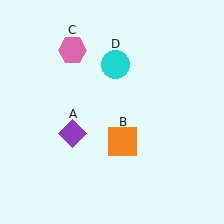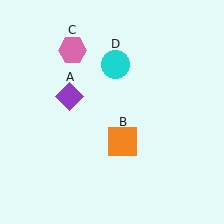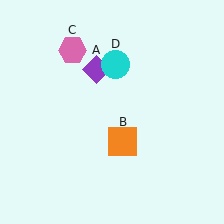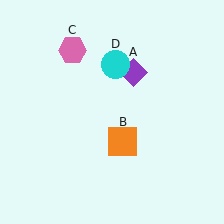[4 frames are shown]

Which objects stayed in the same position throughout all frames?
Orange square (object B) and pink hexagon (object C) and cyan circle (object D) remained stationary.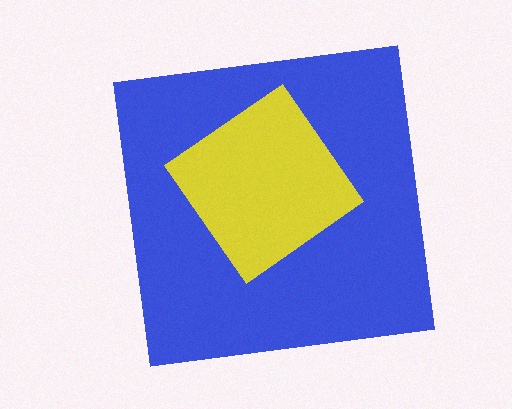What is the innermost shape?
The yellow diamond.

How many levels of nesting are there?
2.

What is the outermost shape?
The blue square.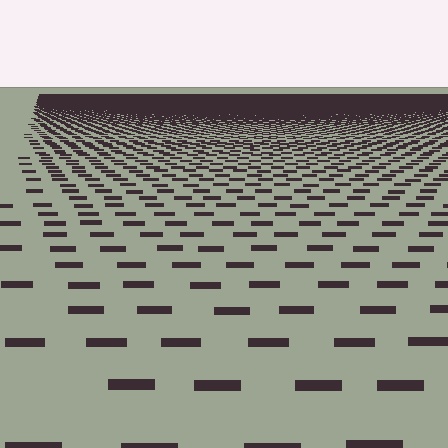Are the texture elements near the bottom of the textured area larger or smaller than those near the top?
Larger. Near the bottom, elements are closer to the viewer and appear at a bigger on-screen size.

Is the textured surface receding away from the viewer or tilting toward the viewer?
The surface is receding away from the viewer. Texture elements get smaller and denser toward the top.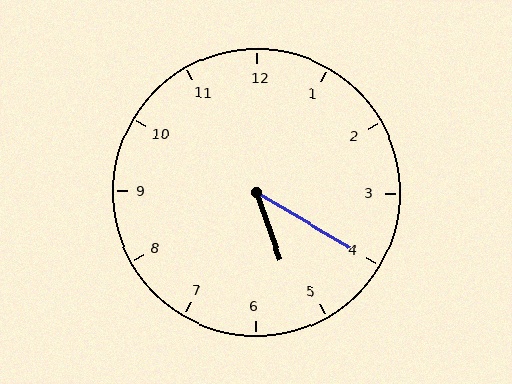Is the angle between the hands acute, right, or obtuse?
It is acute.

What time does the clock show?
5:20.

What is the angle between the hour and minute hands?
Approximately 40 degrees.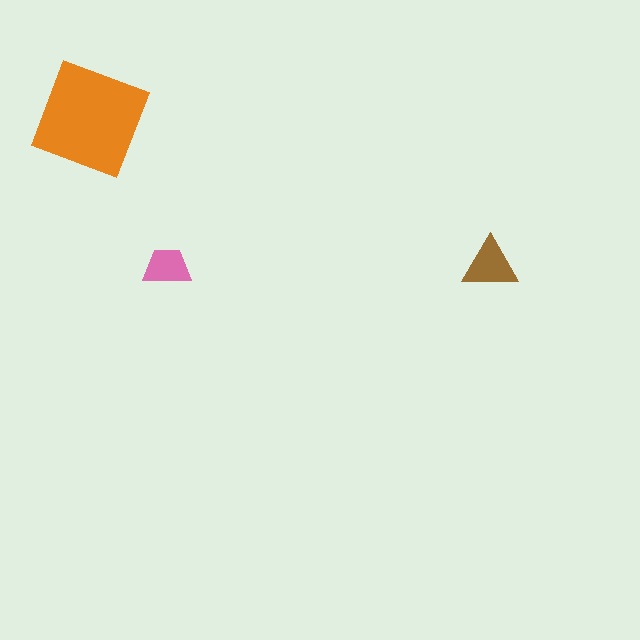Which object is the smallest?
The pink trapezoid.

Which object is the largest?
The orange square.